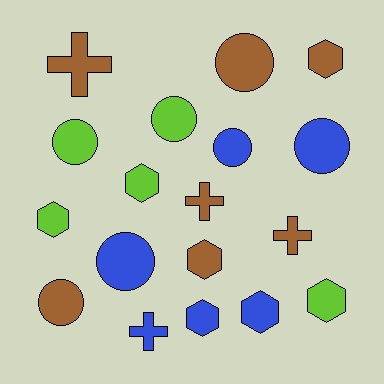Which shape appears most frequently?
Circle, with 7 objects.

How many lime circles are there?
There are 2 lime circles.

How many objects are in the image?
There are 18 objects.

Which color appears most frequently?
Brown, with 7 objects.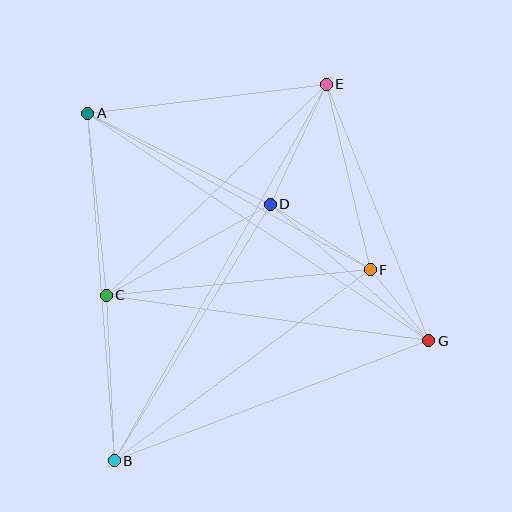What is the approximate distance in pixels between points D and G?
The distance between D and G is approximately 209 pixels.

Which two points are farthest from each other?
Points B and E are farthest from each other.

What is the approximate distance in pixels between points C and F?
The distance between C and F is approximately 265 pixels.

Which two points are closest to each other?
Points F and G are closest to each other.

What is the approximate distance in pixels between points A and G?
The distance between A and G is approximately 410 pixels.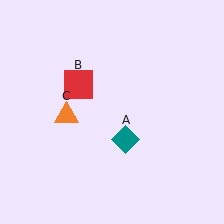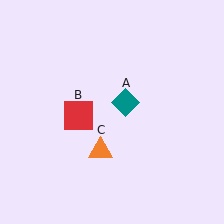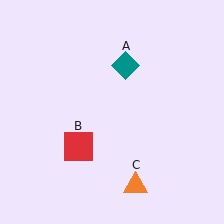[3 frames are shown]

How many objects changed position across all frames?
3 objects changed position: teal diamond (object A), red square (object B), orange triangle (object C).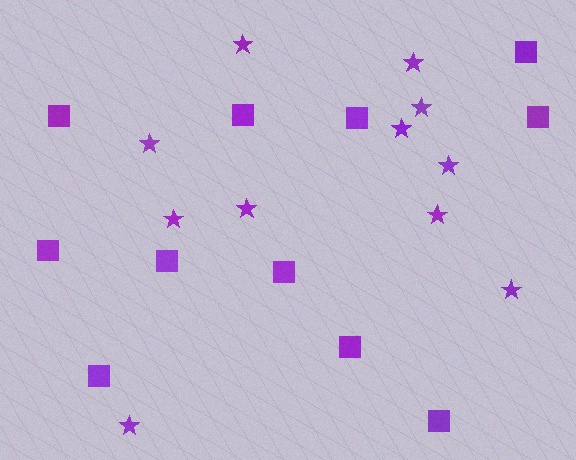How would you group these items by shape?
There are 2 groups: one group of squares (11) and one group of stars (11).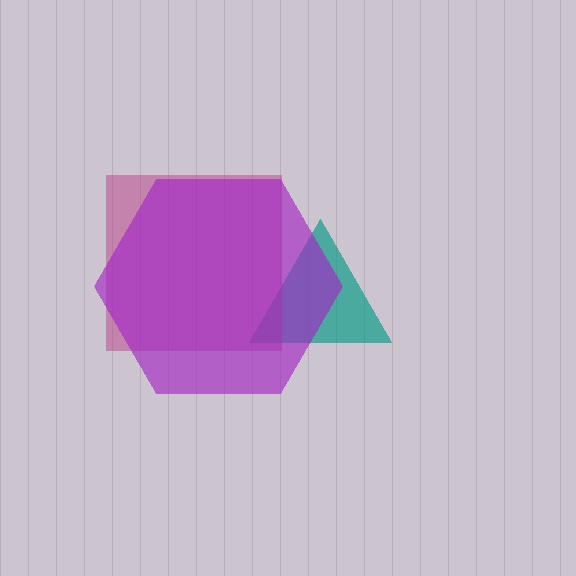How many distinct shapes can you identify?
There are 3 distinct shapes: a teal triangle, a magenta square, a purple hexagon.